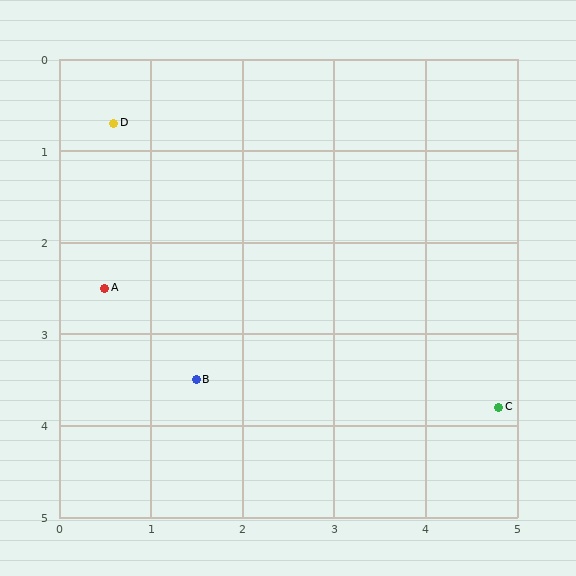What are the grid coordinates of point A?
Point A is at approximately (0.5, 2.5).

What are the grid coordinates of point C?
Point C is at approximately (4.8, 3.8).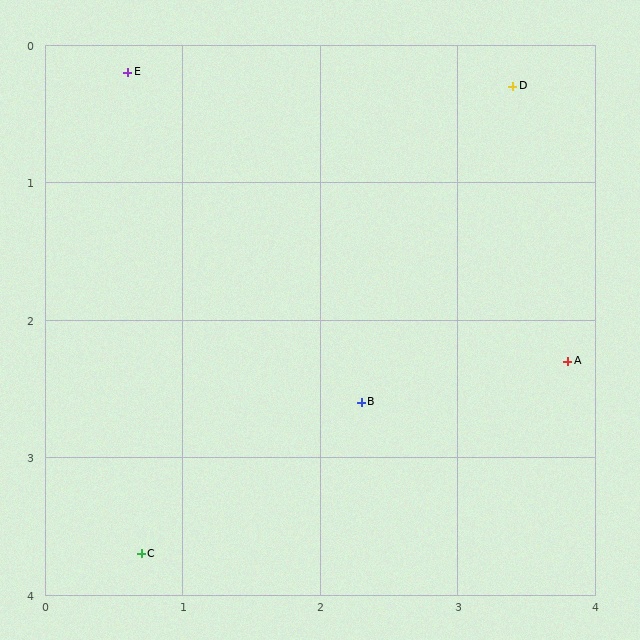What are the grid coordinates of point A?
Point A is at approximately (3.8, 2.3).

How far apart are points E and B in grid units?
Points E and B are about 2.9 grid units apart.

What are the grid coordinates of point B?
Point B is at approximately (2.3, 2.6).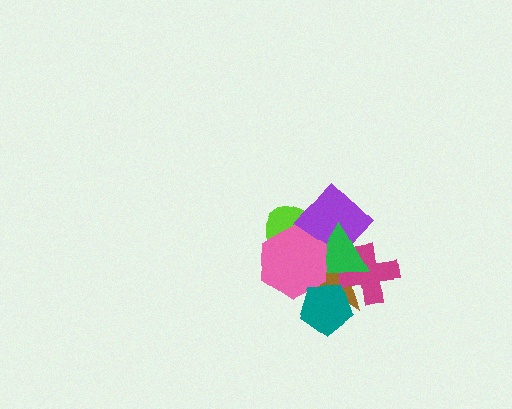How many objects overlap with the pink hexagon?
5 objects overlap with the pink hexagon.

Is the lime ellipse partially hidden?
Yes, it is partially covered by another shape.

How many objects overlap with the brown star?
6 objects overlap with the brown star.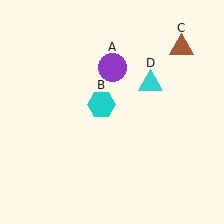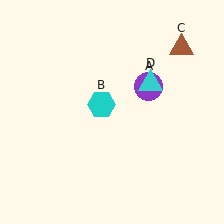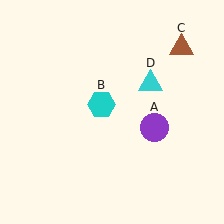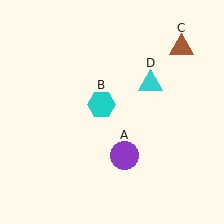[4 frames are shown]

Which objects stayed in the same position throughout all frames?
Cyan hexagon (object B) and brown triangle (object C) and cyan triangle (object D) remained stationary.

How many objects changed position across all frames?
1 object changed position: purple circle (object A).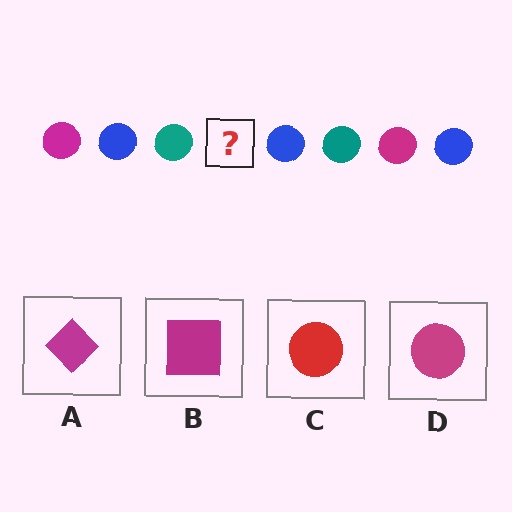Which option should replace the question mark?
Option D.